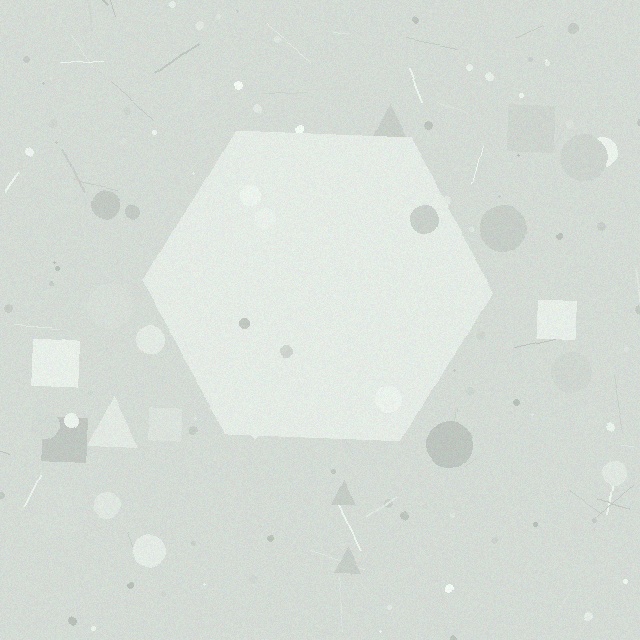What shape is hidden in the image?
A hexagon is hidden in the image.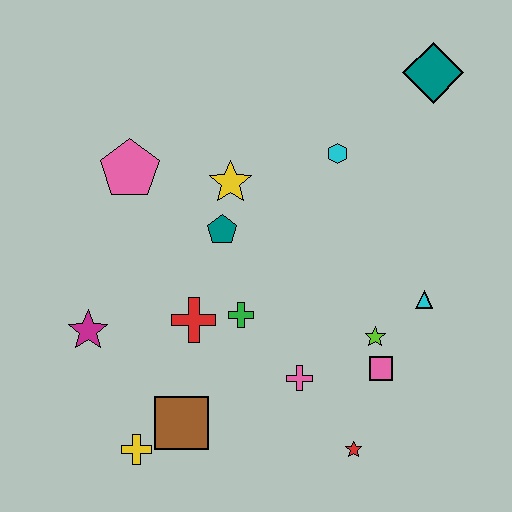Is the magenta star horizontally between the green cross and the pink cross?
No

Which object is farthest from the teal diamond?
The yellow cross is farthest from the teal diamond.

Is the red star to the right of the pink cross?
Yes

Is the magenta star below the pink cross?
No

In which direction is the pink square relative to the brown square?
The pink square is to the right of the brown square.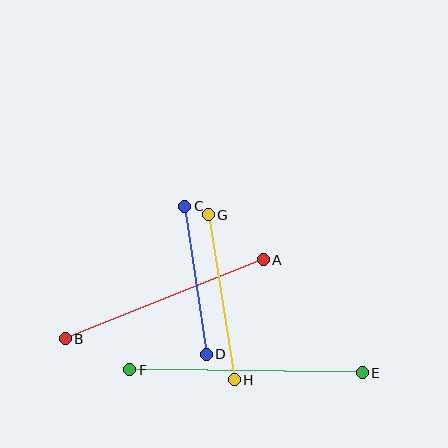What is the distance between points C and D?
The distance is approximately 149 pixels.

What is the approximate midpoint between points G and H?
The midpoint is at approximately (221, 297) pixels.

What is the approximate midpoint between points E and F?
The midpoint is at approximately (246, 371) pixels.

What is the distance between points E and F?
The distance is approximately 233 pixels.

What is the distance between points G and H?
The distance is approximately 167 pixels.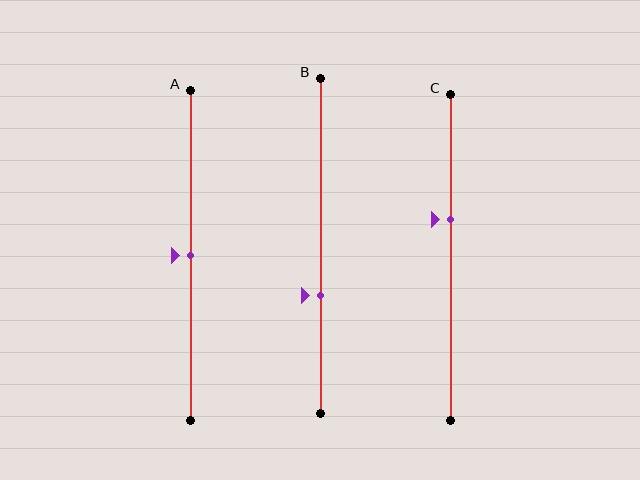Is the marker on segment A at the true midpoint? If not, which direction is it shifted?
Yes, the marker on segment A is at the true midpoint.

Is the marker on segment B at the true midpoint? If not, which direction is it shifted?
No, the marker on segment B is shifted downward by about 15% of the segment length.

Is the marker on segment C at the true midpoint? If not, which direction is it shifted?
No, the marker on segment C is shifted upward by about 12% of the segment length.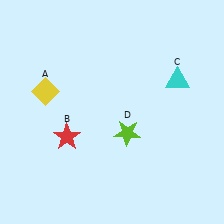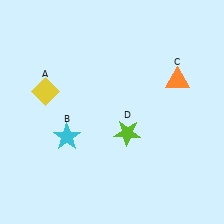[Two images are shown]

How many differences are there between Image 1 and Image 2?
There are 2 differences between the two images.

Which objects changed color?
B changed from red to cyan. C changed from cyan to orange.